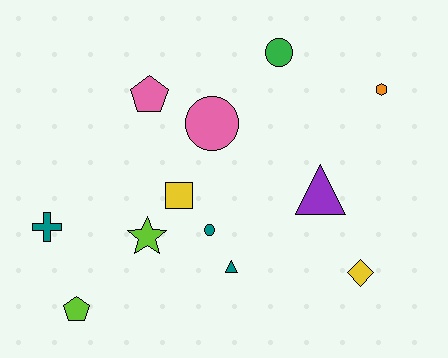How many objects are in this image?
There are 12 objects.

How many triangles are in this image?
There are 2 triangles.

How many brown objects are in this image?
There are no brown objects.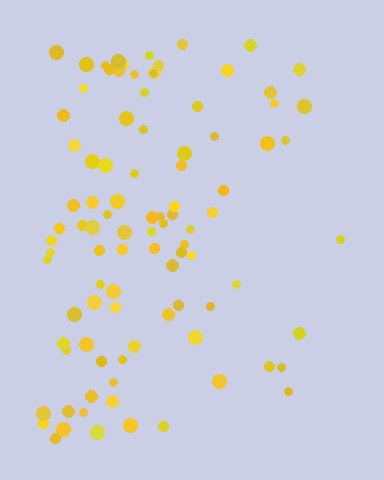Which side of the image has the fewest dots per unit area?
The right.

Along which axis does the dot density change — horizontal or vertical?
Horizontal.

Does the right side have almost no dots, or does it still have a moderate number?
Still a moderate number, just noticeably fewer than the left.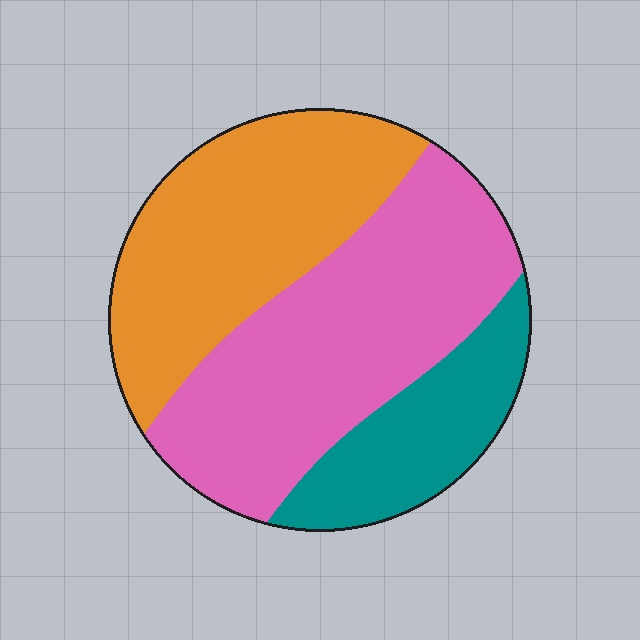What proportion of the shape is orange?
Orange takes up about three eighths (3/8) of the shape.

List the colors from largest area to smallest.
From largest to smallest: pink, orange, teal.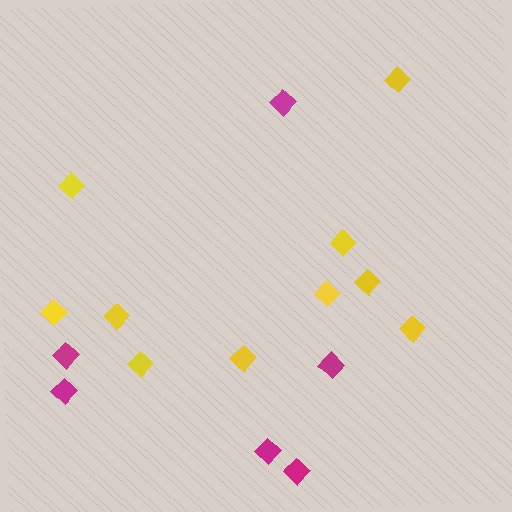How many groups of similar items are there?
There are 2 groups: one group of magenta diamonds (6) and one group of yellow diamonds (10).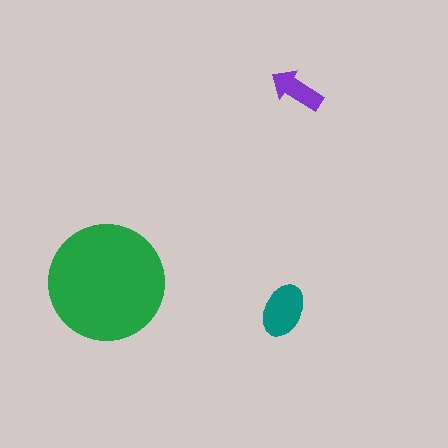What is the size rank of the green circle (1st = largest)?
1st.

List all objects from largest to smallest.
The green circle, the teal ellipse, the purple arrow.